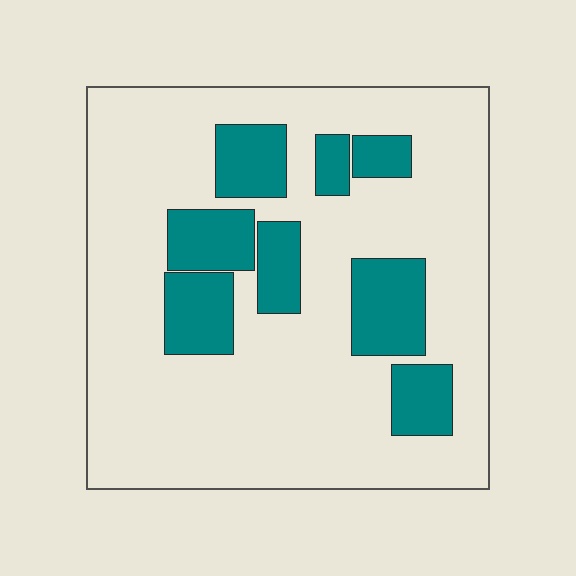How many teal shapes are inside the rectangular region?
8.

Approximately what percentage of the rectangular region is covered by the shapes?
Approximately 25%.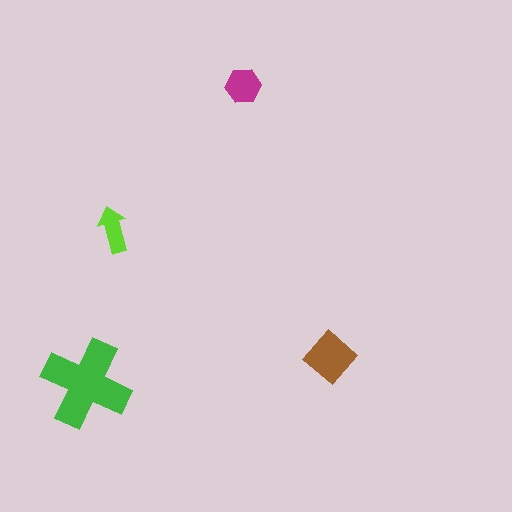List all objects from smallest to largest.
The lime arrow, the magenta hexagon, the brown diamond, the green cross.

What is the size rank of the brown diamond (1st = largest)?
2nd.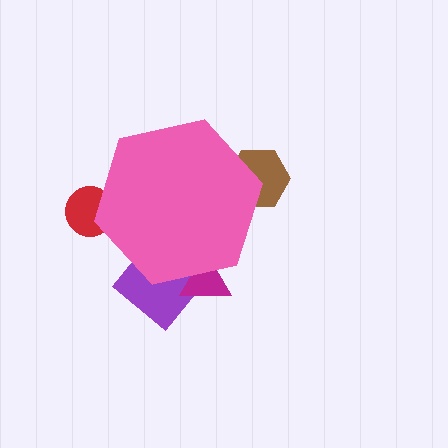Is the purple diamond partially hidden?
Yes, the purple diamond is partially hidden behind the pink hexagon.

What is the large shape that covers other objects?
A pink hexagon.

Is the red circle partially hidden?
Yes, the red circle is partially hidden behind the pink hexagon.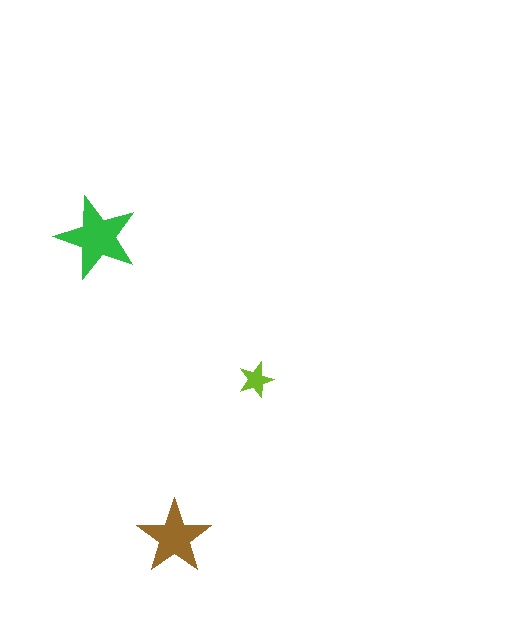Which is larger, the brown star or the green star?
The green one.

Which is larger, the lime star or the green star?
The green one.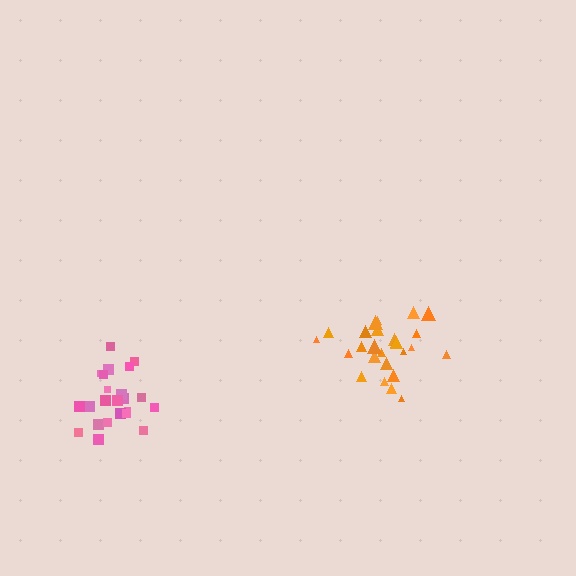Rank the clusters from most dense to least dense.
pink, orange.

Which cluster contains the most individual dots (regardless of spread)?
Orange (26).